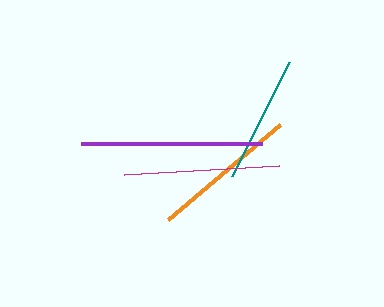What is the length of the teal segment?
The teal segment is approximately 127 pixels long.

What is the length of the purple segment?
The purple segment is approximately 181 pixels long.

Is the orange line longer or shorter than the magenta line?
The magenta line is longer than the orange line.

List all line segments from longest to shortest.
From longest to shortest: purple, magenta, orange, teal.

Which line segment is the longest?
The purple line is the longest at approximately 181 pixels.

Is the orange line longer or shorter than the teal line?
The orange line is longer than the teal line.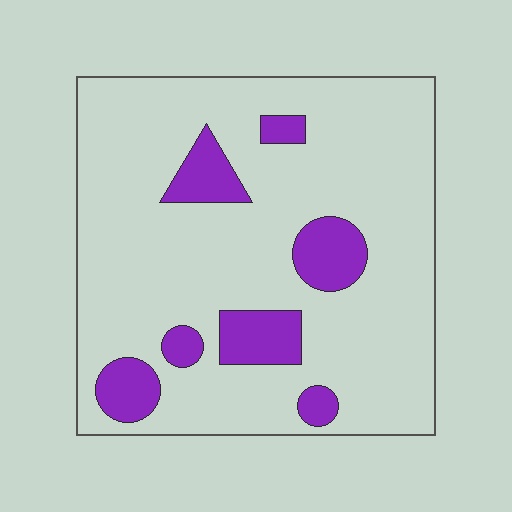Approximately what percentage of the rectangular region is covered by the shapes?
Approximately 15%.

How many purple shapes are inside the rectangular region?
7.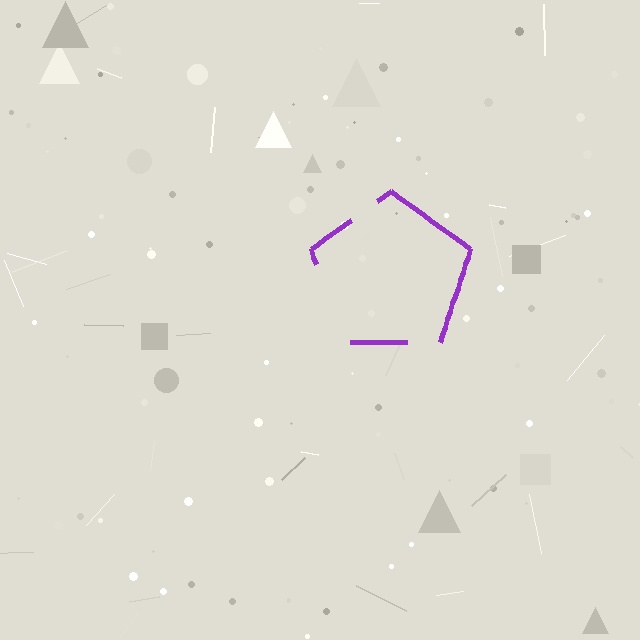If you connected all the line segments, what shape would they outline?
They would outline a pentagon.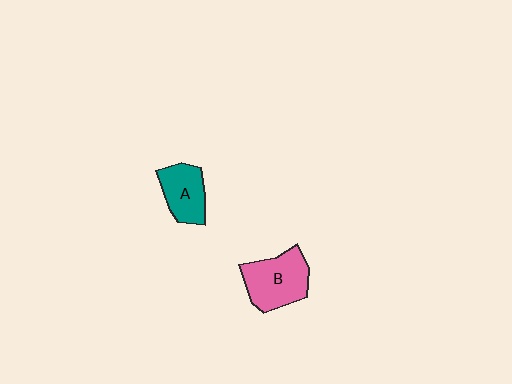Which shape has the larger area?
Shape B (pink).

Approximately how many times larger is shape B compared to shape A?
Approximately 1.4 times.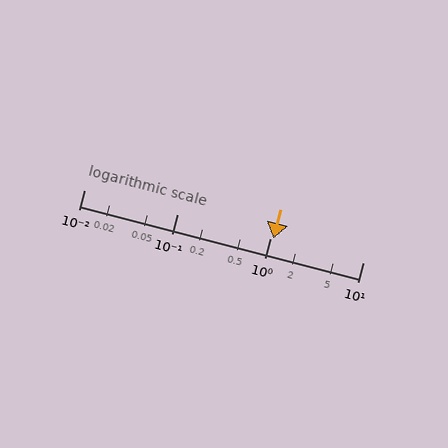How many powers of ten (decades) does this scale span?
The scale spans 3 decades, from 0.01 to 10.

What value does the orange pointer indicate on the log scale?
The pointer indicates approximately 1.1.